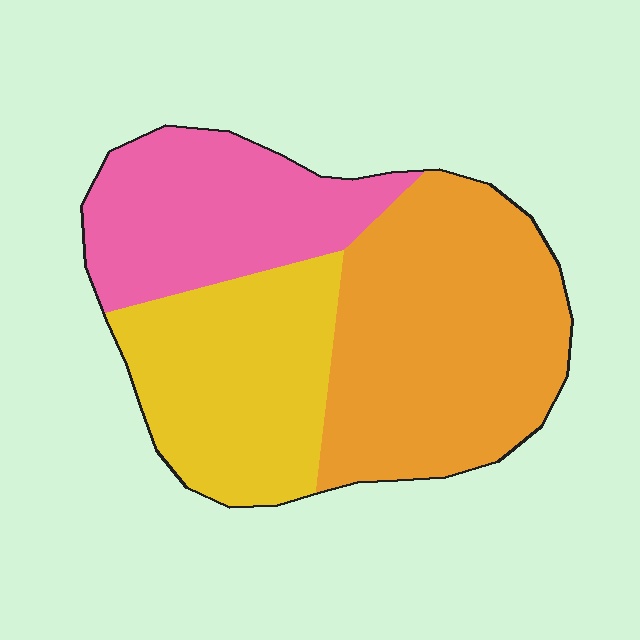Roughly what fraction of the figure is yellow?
Yellow covers 30% of the figure.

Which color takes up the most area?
Orange, at roughly 45%.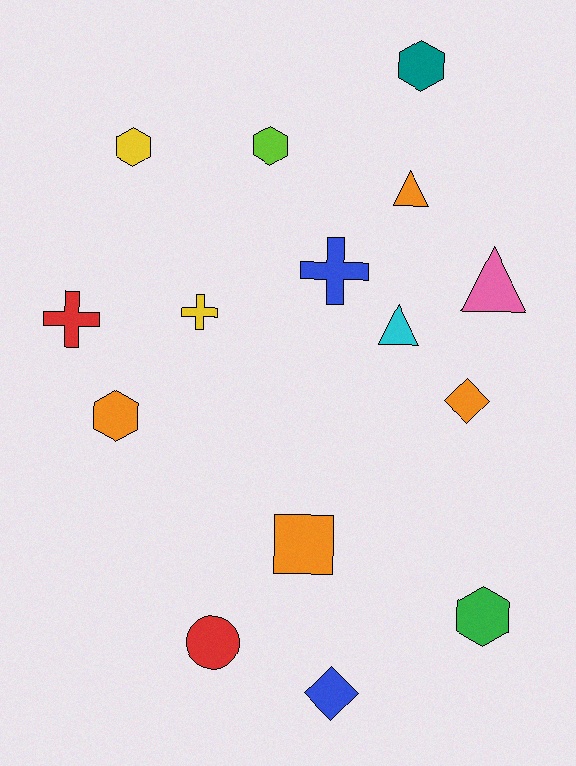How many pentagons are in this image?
There are no pentagons.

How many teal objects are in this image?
There is 1 teal object.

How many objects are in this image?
There are 15 objects.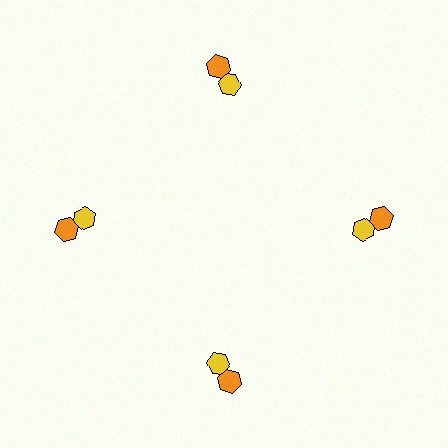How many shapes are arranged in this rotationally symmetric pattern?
There are 8 shapes, arranged in 4 groups of 2.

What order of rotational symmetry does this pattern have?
This pattern has 4-fold rotational symmetry.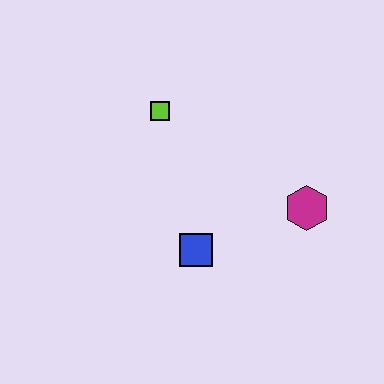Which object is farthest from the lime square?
The magenta hexagon is farthest from the lime square.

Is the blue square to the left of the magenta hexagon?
Yes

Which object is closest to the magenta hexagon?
The blue square is closest to the magenta hexagon.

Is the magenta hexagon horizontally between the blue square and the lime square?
No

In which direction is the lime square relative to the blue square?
The lime square is above the blue square.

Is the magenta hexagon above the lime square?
No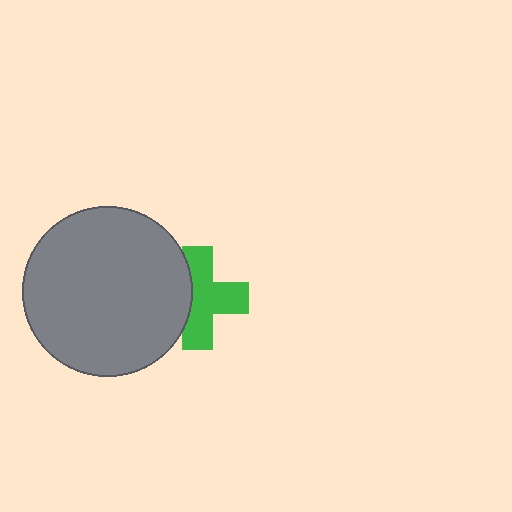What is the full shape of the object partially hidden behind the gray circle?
The partially hidden object is a green cross.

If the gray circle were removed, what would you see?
You would see the complete green cross.